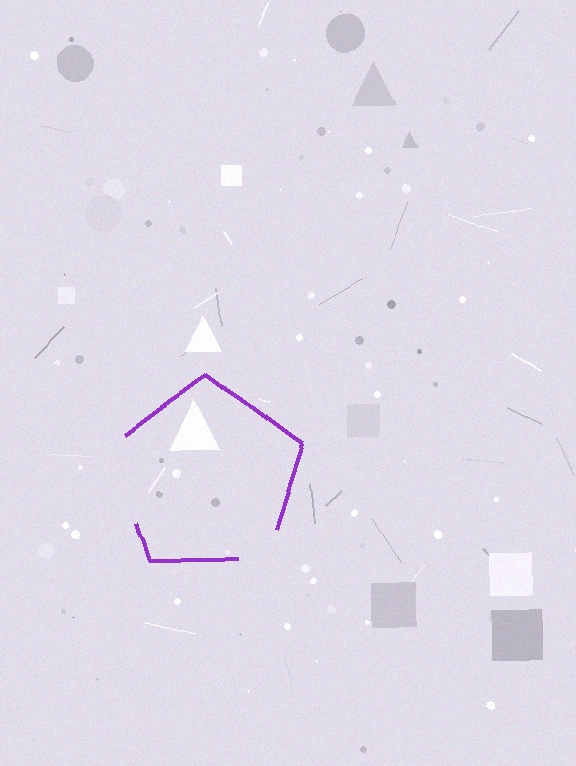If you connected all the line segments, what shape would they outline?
They would outline a pentagon.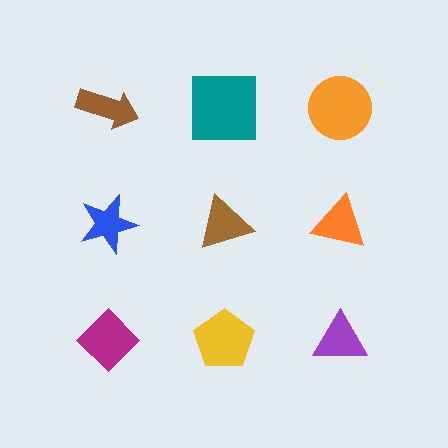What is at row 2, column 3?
An orange triangle.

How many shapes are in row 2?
3 shapes.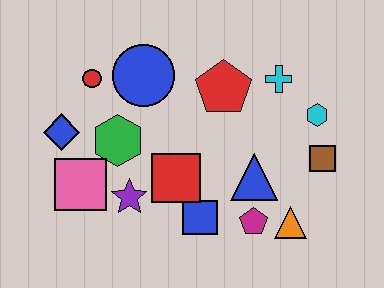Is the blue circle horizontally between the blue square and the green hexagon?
Yes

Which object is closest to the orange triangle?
The magenta pentagon is closest to the orange triangle.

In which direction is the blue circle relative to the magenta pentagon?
The blue circle is above the magenta pentagon.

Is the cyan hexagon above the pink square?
Yes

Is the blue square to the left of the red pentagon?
Yes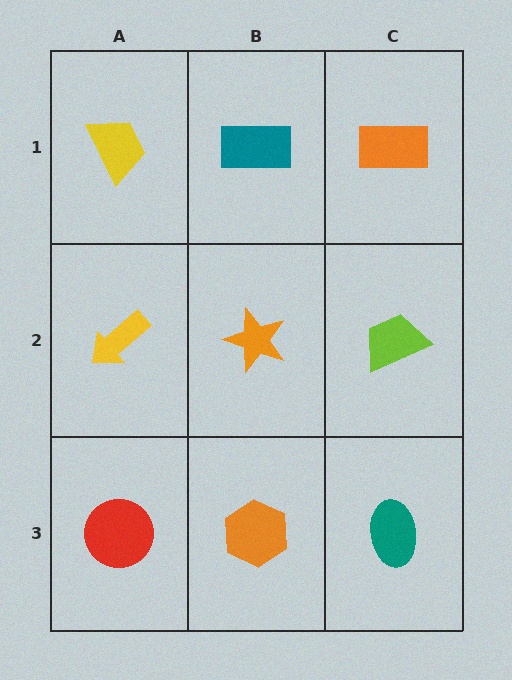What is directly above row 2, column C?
An orange rectangle.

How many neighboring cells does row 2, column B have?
4.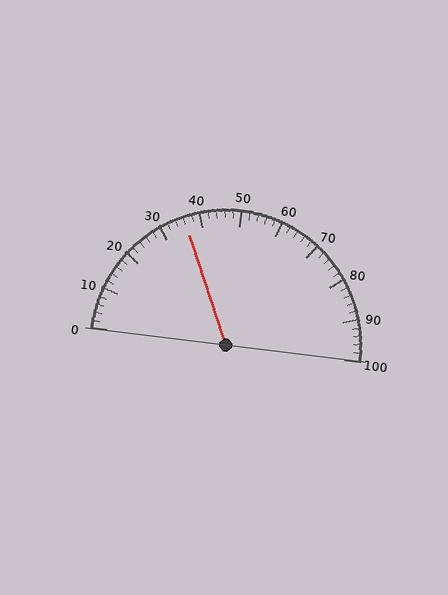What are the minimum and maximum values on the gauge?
The gauge ranges from 0 to 100.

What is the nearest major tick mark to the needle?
The nearest major tick mark is 40.